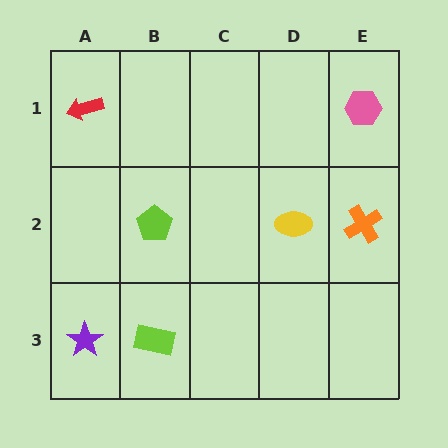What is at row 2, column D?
A yellow ellipse.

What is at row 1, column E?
A pink hexagon.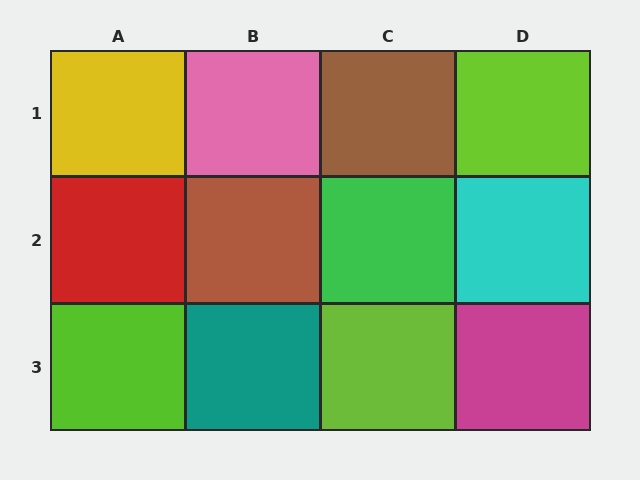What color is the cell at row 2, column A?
Red.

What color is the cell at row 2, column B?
Brown.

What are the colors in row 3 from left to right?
Lime, teal, lime, magenta.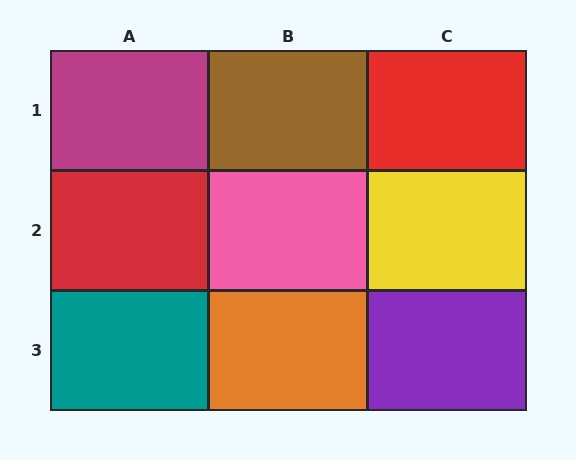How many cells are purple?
1 cell is purple.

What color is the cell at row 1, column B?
Brown.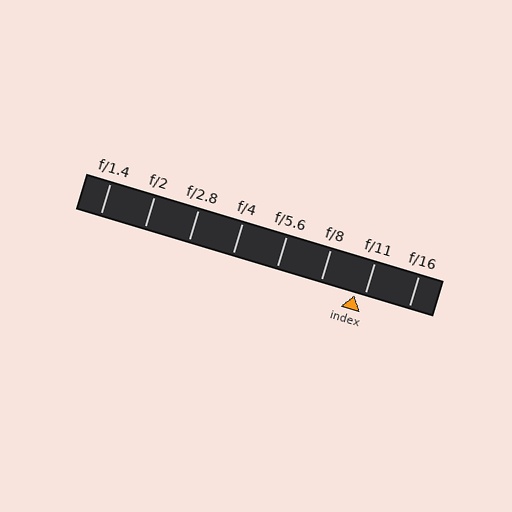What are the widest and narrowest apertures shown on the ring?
The widest aperture shown is f/1.4 and the narrowest is f/16.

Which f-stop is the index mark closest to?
The index mark is closest to f/11.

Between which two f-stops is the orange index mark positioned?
The index mark is between f/8 and f/11.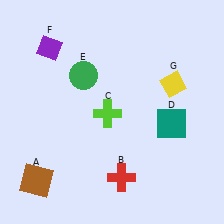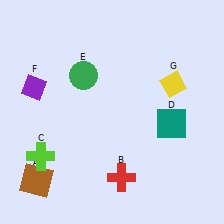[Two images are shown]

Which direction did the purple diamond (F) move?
The purple diamond (F) moved down.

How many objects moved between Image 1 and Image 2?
2 objects moved between the two images.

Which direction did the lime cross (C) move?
The lime cross (C) moved left.